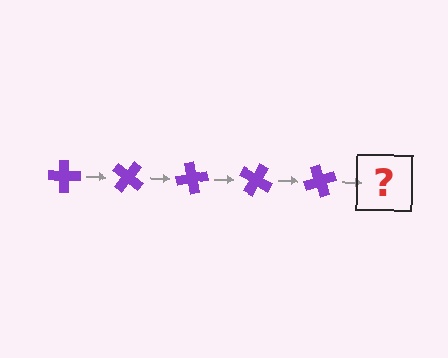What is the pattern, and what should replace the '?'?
The pattern is that the cross rotates 40 degrees each step. The '?' should be a purple cross rotated 200 degrees.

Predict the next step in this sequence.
The next step is a purple cross rotated 200 degrees.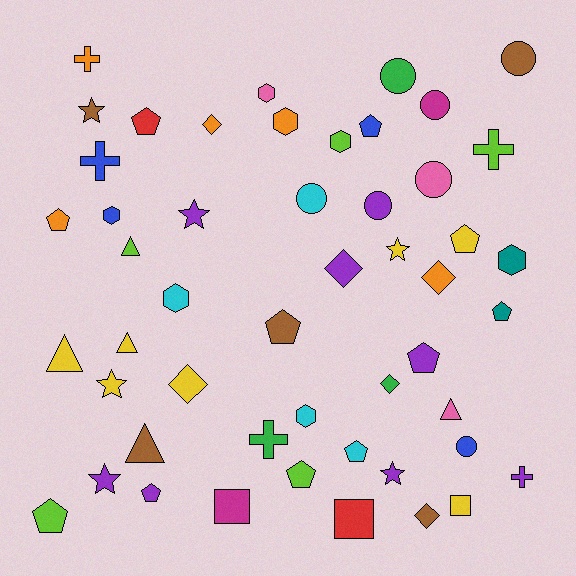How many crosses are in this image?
There are 5 crosses.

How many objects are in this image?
There are 50 objects.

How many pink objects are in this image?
There are 3 pink objects.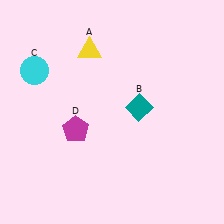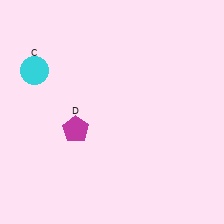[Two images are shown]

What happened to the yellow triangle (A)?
The yellow triangle (A) was removed in Image 2. It was in the top-left area of Image 1.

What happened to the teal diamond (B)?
The teal diamond (B) was removed in Image 2. It was in the top-right area of Image 1.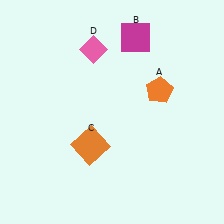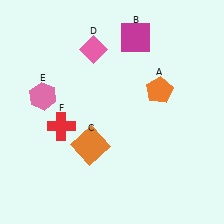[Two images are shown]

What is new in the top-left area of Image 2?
A pink hexagon (E) was added in the top-left area of Image 2.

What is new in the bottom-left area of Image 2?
A red cross (F) was added in the bottom-left area of Image 2.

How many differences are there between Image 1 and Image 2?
There are 2 differences between the two images.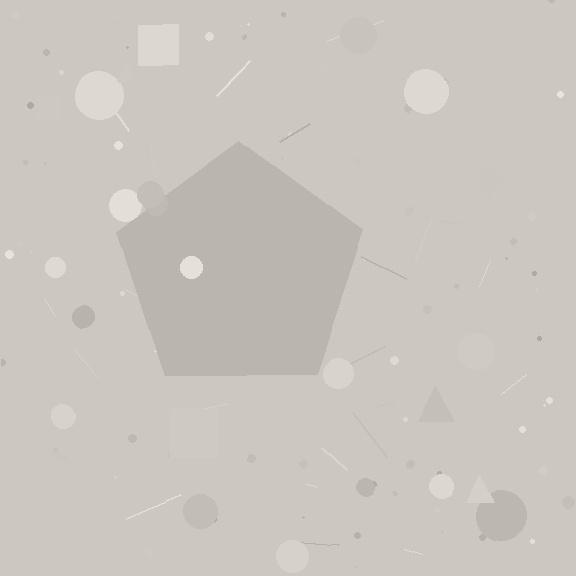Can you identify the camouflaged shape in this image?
The camouflaged shape is a pentagon.